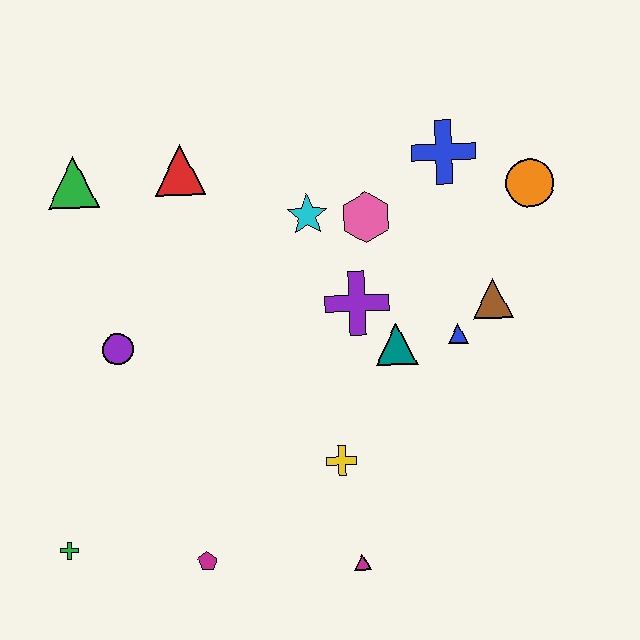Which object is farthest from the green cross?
The orange circle is farthest from the green cross.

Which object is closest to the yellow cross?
The magenta triangle is closest to the yellow cross.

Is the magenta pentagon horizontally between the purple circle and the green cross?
No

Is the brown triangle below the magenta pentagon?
No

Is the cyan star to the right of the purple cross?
No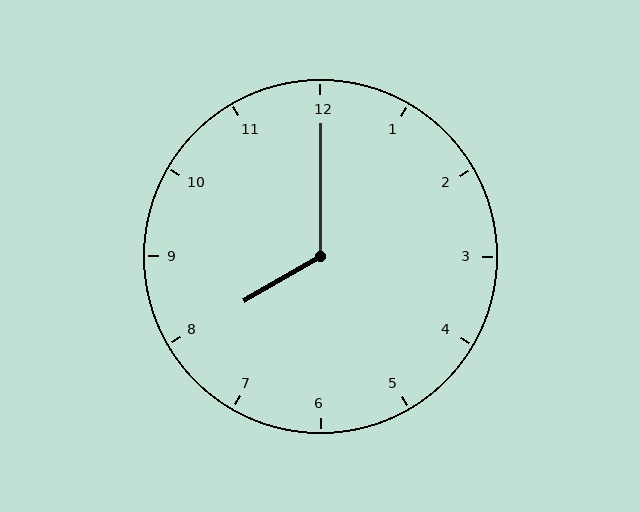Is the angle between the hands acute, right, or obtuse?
It is obtuse.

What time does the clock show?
8:00.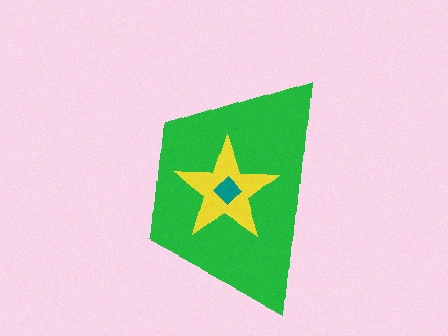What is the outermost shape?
The green trapezoid.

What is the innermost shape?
The teal diamond.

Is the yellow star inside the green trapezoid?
Yes.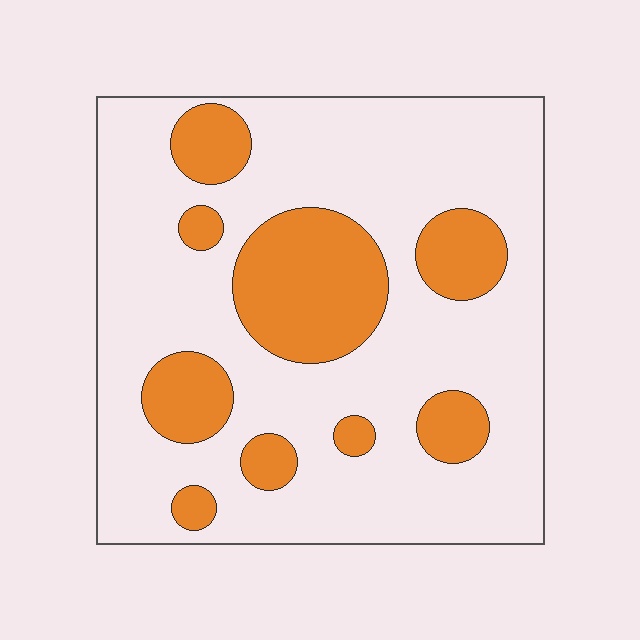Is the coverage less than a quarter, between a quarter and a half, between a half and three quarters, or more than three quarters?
Less than a quarter.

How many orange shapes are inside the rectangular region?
9.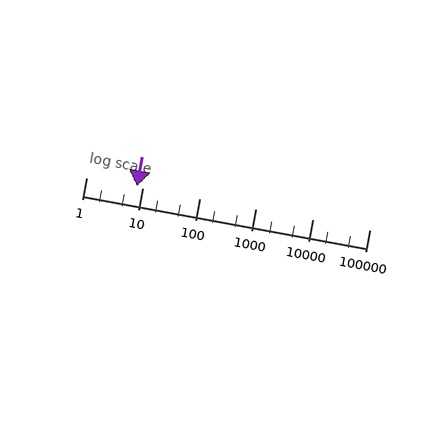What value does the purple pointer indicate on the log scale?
The pointer indicates approximately 7.7.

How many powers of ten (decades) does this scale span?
The scale spans 5 decades, from 1 to 100000.